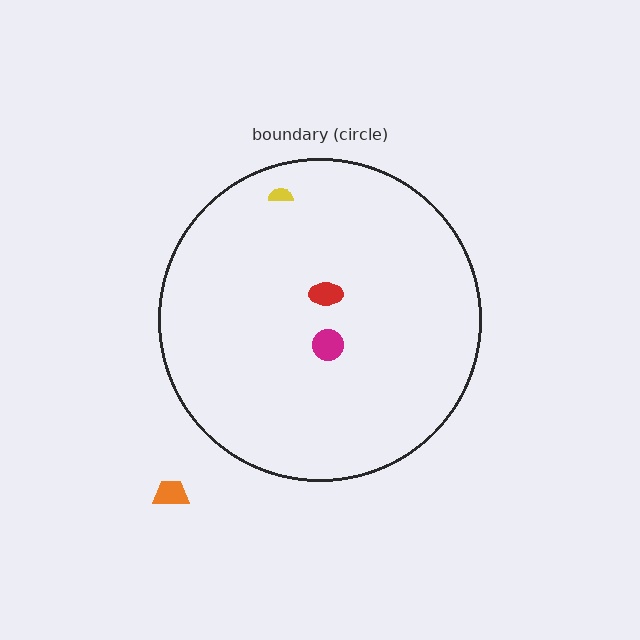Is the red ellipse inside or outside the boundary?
Inside.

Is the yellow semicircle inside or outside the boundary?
Inside.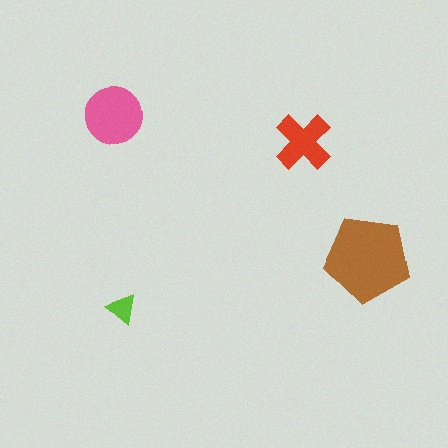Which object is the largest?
The brown pentagon.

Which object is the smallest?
The lime triangle.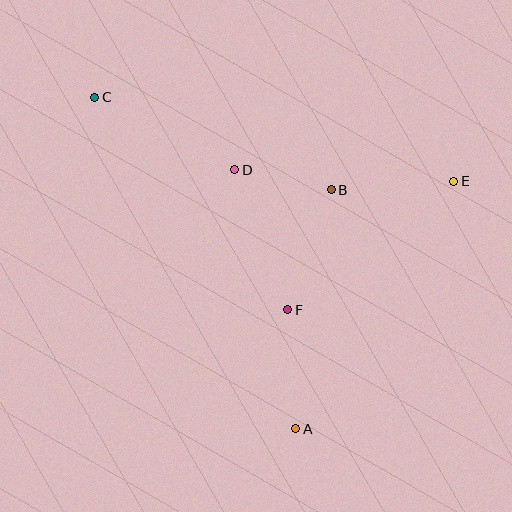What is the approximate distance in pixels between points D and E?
The distance between D and E is approximately 220 pixels.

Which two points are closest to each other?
Points B and D are closest to each other.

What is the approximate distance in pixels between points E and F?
The distance between E and F is approximately 210 pixels.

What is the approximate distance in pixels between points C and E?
The distance between C and E is approximately 369 pixels.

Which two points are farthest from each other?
Points A and C are farthest from each other.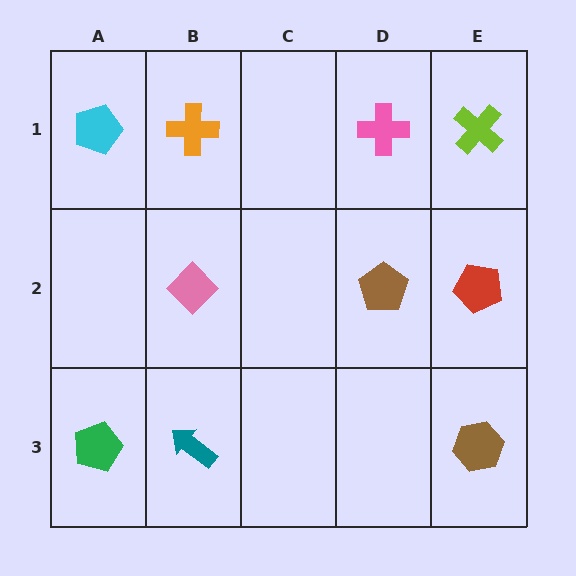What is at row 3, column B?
A teal arrow.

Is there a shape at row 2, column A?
No, that cell is empty.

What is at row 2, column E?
A red pentagon.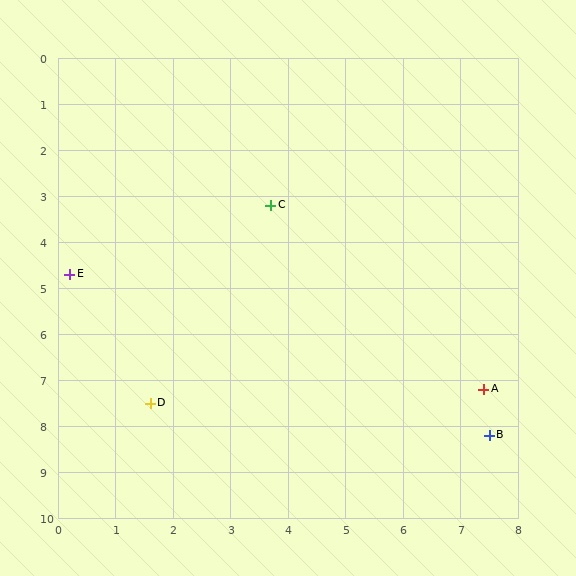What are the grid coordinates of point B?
Point B is at approximately (7.5, 8.2).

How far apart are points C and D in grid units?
Points C and D are about 4.8 grid units apart.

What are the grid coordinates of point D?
Point D is at approximately (1.6, 7.5).